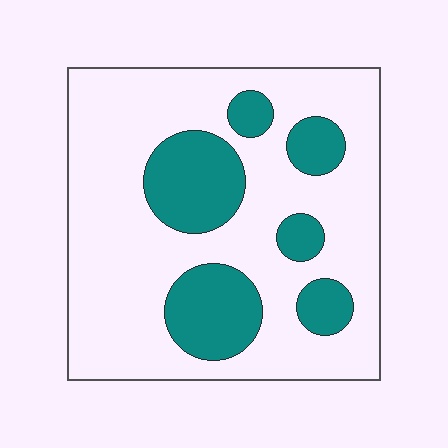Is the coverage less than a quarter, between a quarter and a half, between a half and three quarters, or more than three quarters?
Between a quarter and a half.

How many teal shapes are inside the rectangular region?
6.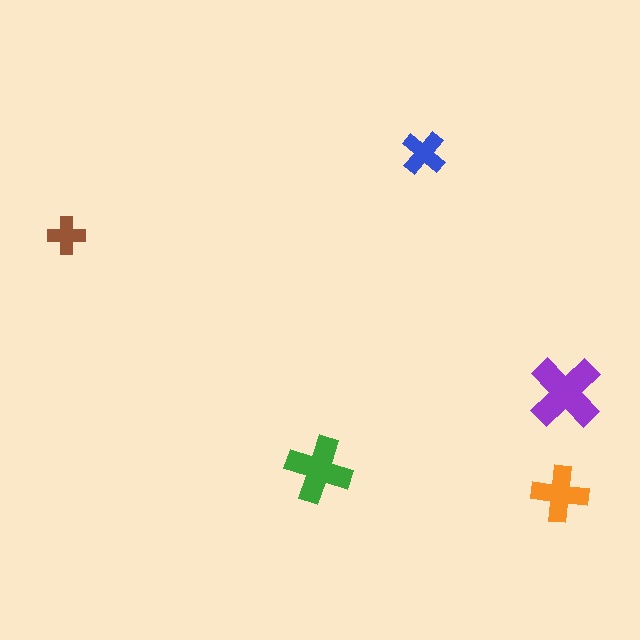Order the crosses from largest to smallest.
the purple one, the green one, the orange one, the blue one, the brown one.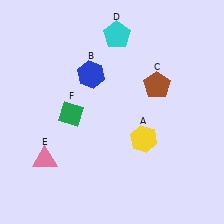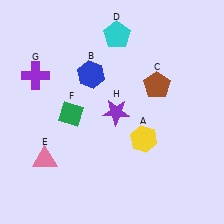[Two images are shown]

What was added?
A purple cross (G), a purple star (H) were added in Image 2.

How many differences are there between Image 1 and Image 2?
There are 2 differences between the two images.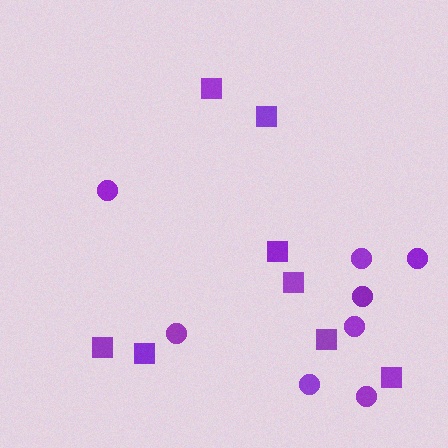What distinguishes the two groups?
There are 2 groups: one group of circles (8) and one group of squares (8).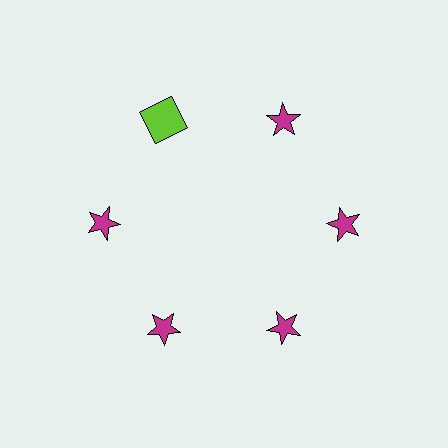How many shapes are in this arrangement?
There are 6 shapes arranged in a ring pattern.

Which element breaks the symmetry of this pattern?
The lime square at roughly the 11 o'clock position breaks the symmetry. All other shapes are magenta stars.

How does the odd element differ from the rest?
It differs in both color (lime instead of magenta) and shape (square instead of star).